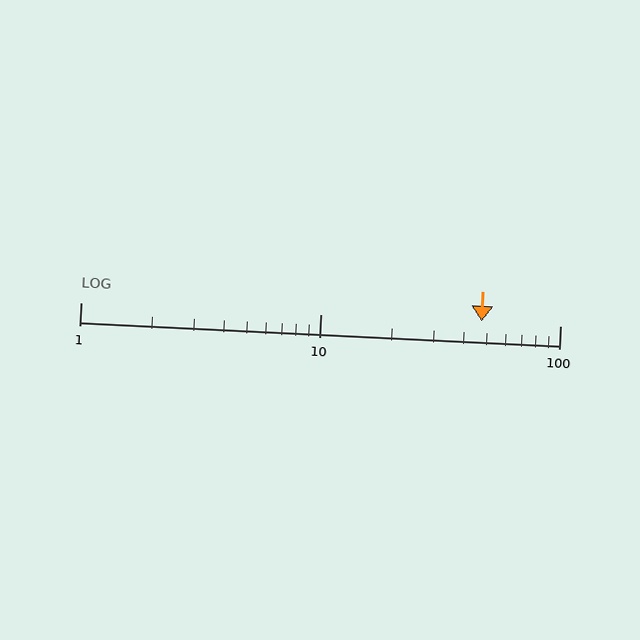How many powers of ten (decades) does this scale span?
The scale spans 2 decades, from 1 to 100.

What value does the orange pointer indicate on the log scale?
The pointer indicates approximately 47.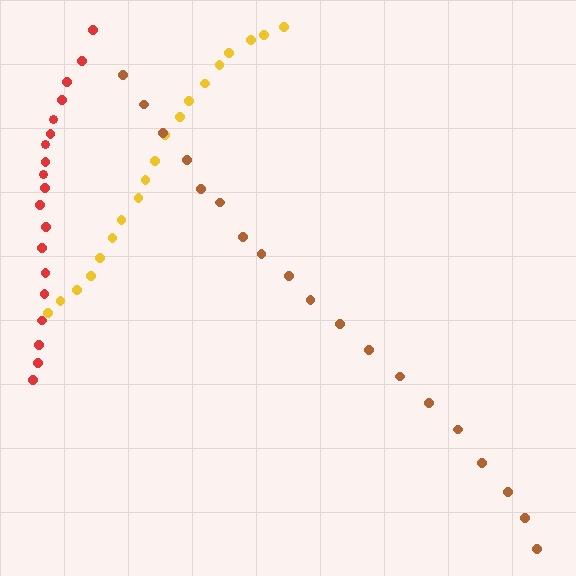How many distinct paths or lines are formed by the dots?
There are 3 distinct paths.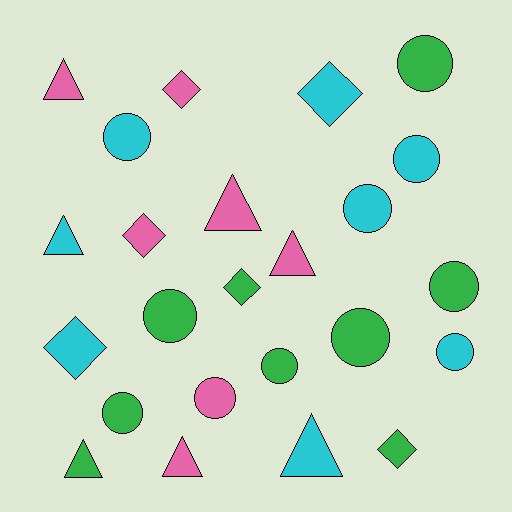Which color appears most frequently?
Green, with 9 objects.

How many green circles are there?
There are 6 green circles.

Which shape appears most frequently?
Circle, with 11 objects.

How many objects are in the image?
There are 24 objects.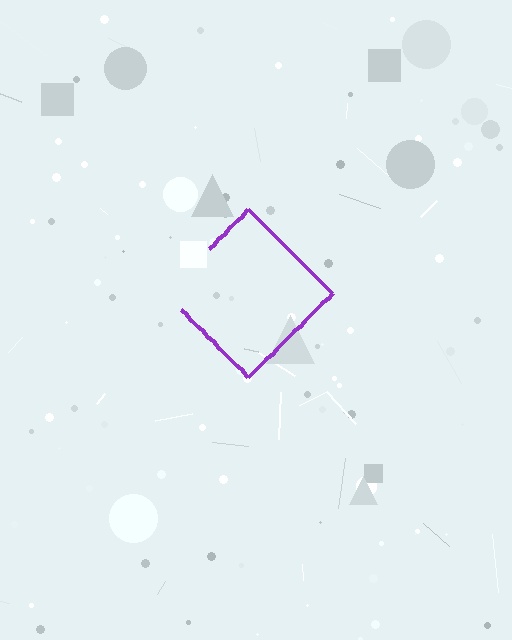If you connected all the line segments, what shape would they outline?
They would outline a diamond.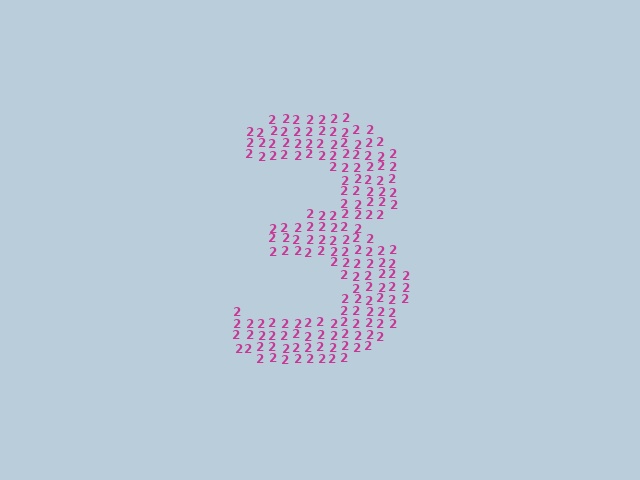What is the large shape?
The large shape is the digit 3.